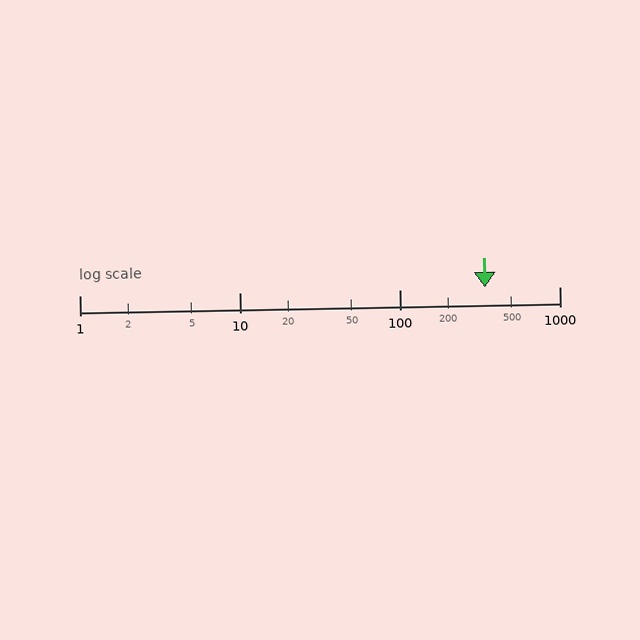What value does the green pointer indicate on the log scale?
The pointer indicates approximately 340.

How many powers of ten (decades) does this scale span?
The scale spans 3 decades, from 1 to 1000.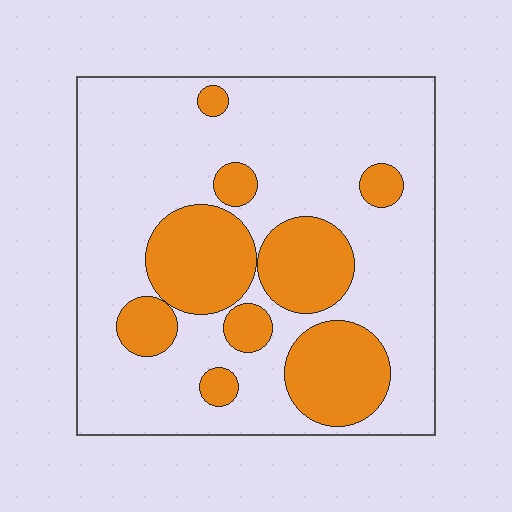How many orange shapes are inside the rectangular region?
9.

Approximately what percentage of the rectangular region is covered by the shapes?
Approximately 30%.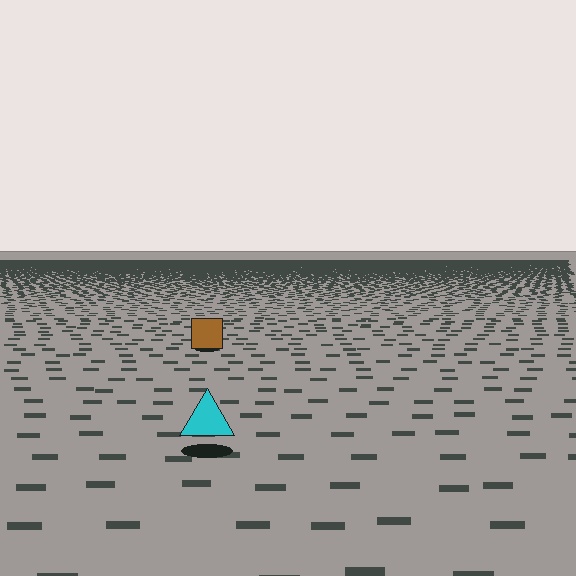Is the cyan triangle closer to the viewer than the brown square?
Yes. The cyan triangle is closer — you can tell from the texture gradient: the ground texture is coarser near it.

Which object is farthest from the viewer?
The brown square is farthest from the viewer. It appears smaller and the ground texture around it is denser.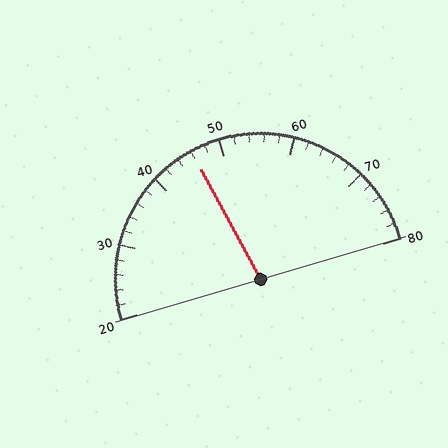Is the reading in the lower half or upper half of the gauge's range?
The reading is in the lower half of the range (20 to 80).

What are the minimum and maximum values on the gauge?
The gauge ranges from 20 to 80.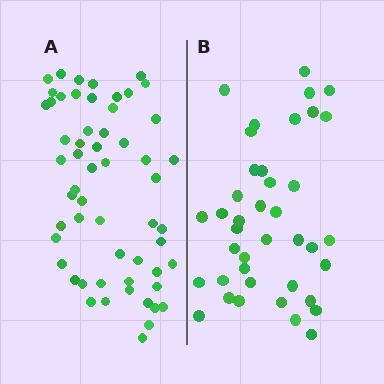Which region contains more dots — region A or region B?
Region A (the left region) has more dots.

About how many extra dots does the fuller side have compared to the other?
Region A has approximately 15 more dots than region B.